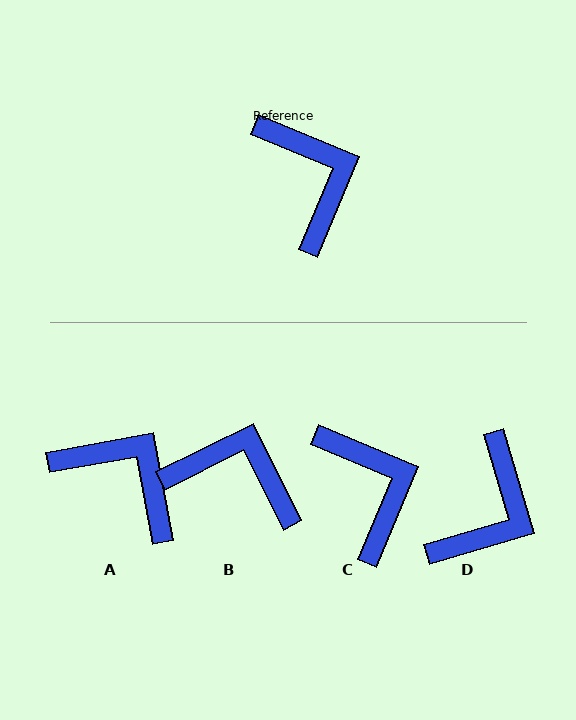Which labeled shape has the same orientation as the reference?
C.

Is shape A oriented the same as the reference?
No, it is off by about 33 degrees.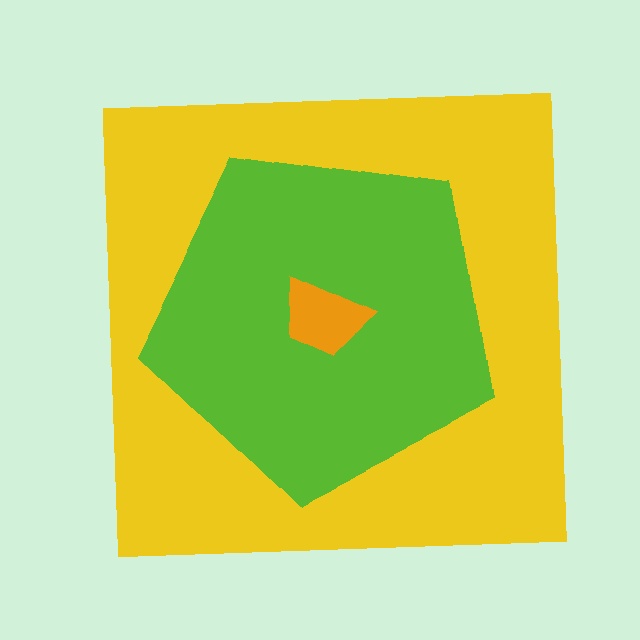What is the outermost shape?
The yellow square.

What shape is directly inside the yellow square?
The lime pentagon.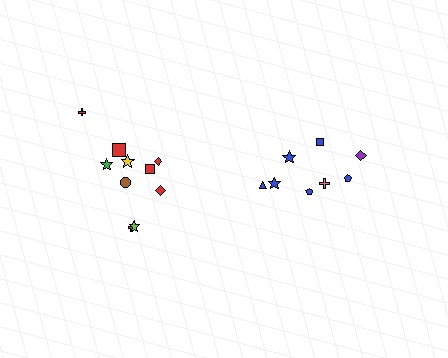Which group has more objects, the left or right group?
The left group.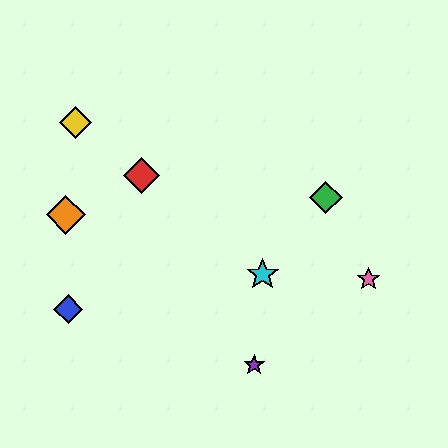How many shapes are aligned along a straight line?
3 shapes (the red diamond, the yellow diamond, the cyan star) are aligned along a straight line.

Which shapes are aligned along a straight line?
The red diamond, the yellow diamond, the cyan star are aligned along a straight line.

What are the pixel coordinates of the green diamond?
The green diamond is at (326, 198).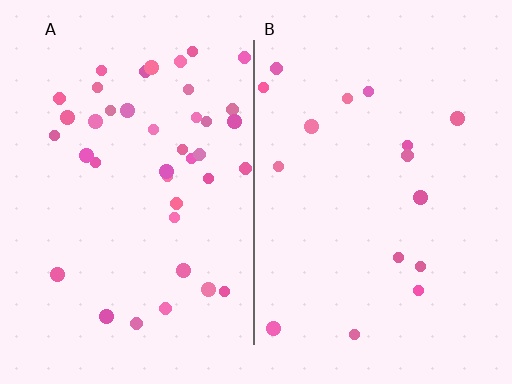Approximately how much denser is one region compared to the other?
Approximately 2.5× — region A over region B.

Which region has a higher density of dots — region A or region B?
A (the left).